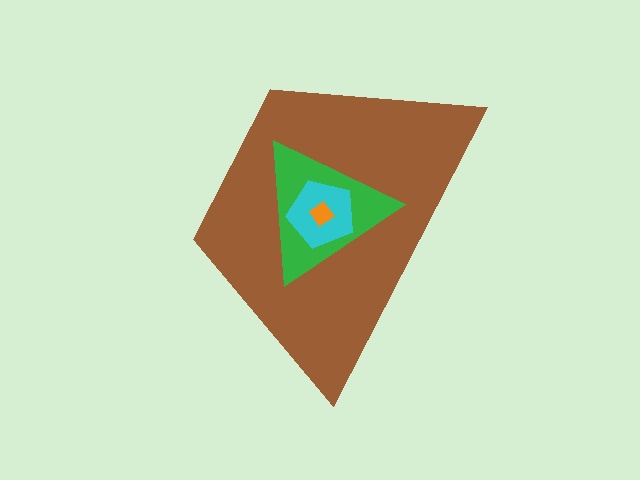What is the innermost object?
The orange diamond.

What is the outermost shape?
The brown trapezoid.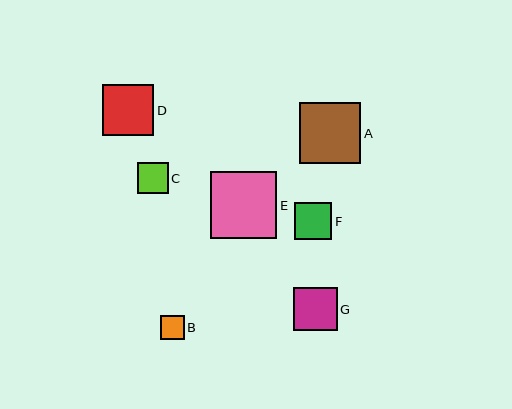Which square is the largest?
Square E is the largest with a size of approximately 66 pixels.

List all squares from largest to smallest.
From largest to smallest: E, A, D, G, F, C, B.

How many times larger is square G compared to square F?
Square G is approximately 1.2 times the size of square F.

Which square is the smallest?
Square B is the smallest with a size of approximately 24 pixels.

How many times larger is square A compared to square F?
Square A is approximately 1.7 times the size of square F.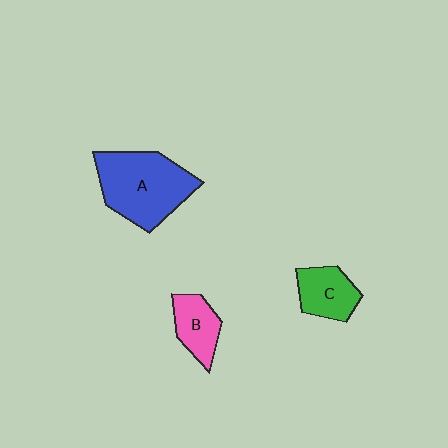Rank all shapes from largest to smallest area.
From largest to smallest: A (blue), C (green), B (pink).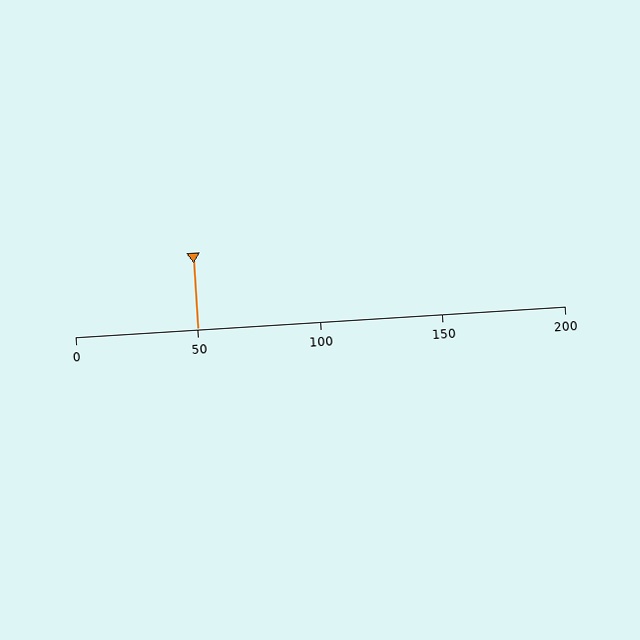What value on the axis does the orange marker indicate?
The marker indicates approximately 50.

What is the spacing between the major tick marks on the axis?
The major ticks are spaced 50 apart.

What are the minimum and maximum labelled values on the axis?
The axis runs from 0 to 200.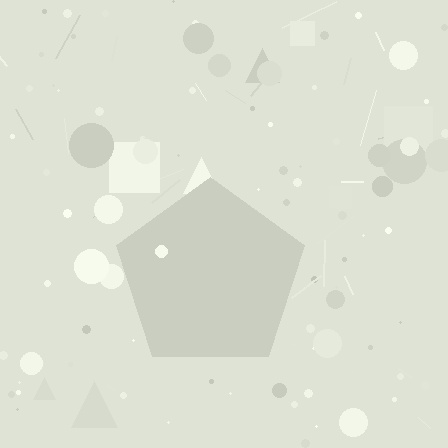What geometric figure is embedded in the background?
A pentagon is embedded in the background.